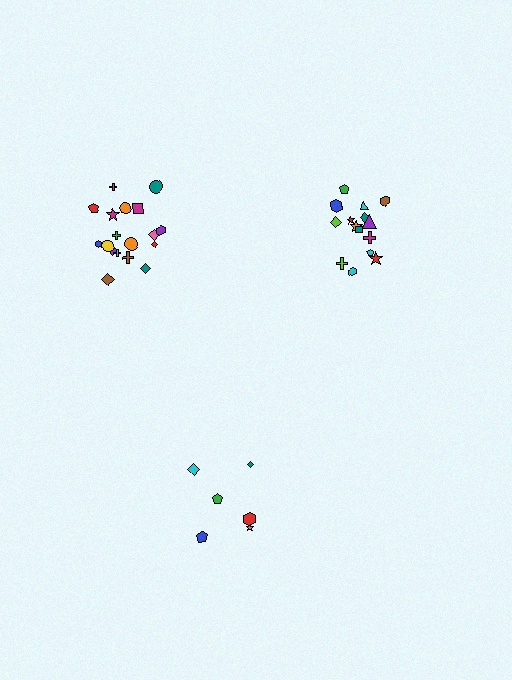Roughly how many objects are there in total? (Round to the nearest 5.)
Roughly 40 objects in total.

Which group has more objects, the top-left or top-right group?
The top-left group.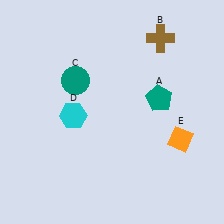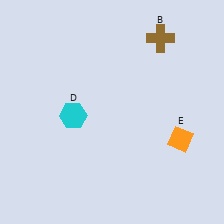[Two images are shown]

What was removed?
The teal circle (C), the teal pentagon (A) were removed in Image 2.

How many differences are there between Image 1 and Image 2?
There are 2 differences between the two images.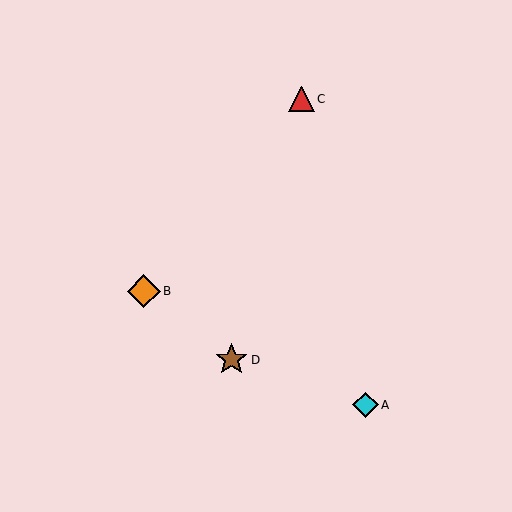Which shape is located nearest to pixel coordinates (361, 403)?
The cyan diamond (labeled A) at (365, 405) is nearest to that location.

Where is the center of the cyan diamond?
The center of the cyan diamond is at (365, 405).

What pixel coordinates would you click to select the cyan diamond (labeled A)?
Click at (365, 405) to select the cyan diamond A.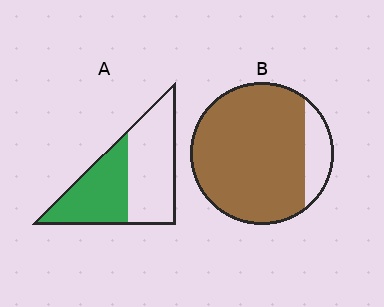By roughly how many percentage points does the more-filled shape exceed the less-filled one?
By roughly 40 percentage points (B over A).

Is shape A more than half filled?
No.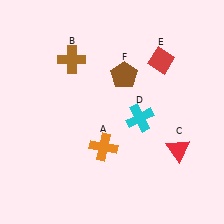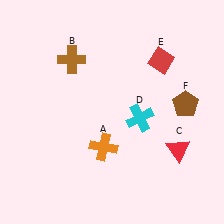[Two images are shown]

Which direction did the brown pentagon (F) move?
The brown pentagon (F) moved right.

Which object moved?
The brown pentagon (F) moved right.